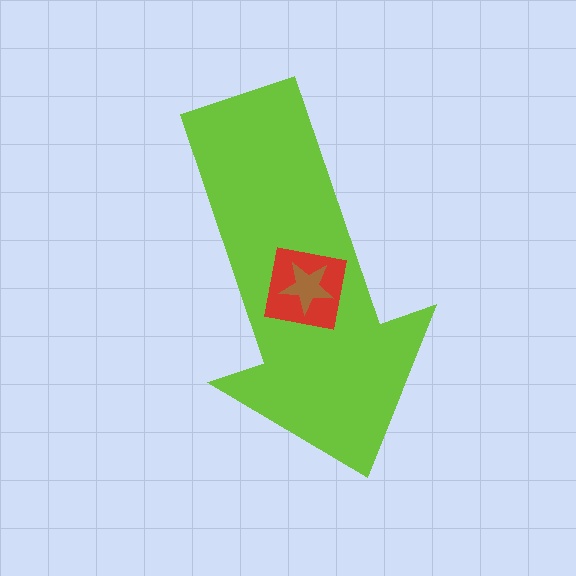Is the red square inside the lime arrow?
Yes.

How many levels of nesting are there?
3.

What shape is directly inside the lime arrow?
The red square.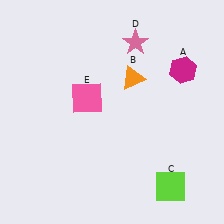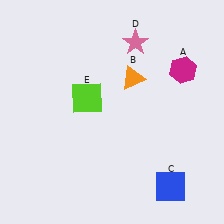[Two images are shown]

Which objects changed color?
C changed from lime to blue. E changed from pink to lime.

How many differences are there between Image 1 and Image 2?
There are 2 differences between the two images.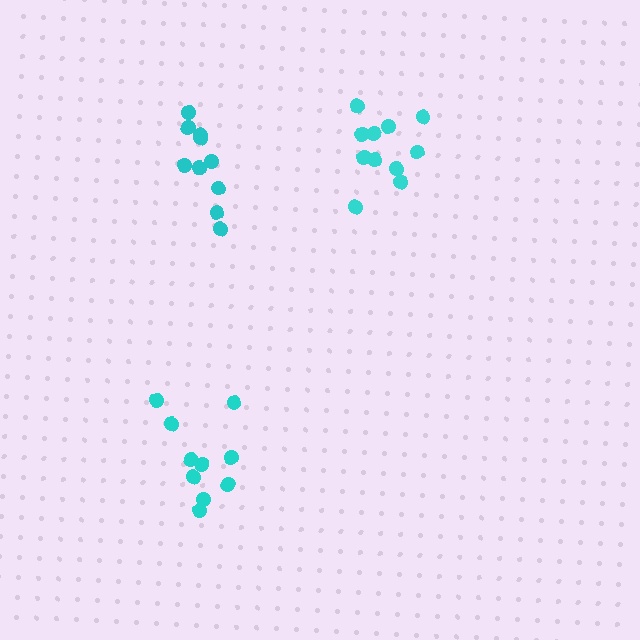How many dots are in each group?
Group 1: 11 dots, Group 2: 10 dots, Group 3: 10 dots (31 total).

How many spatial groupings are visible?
There are 3 spatial groupings.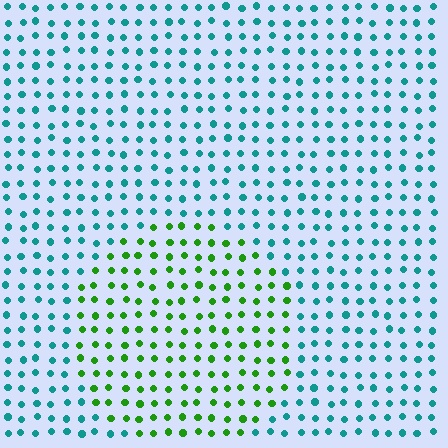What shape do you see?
I see a circle.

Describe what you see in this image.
The image is filled with small teal elements in a uniform arrangement. A circle-shaped region is visible where the elements are tinted to a slightly different hue, forming a subtle color boundary.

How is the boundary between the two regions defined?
The boundary is defined purely by a slight shift in hue (about 62 degrees). Spacing, size, and orientation are identical on both sides.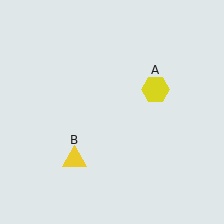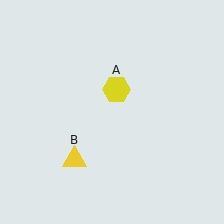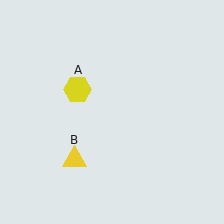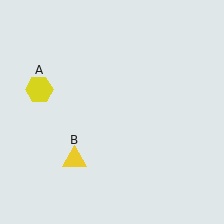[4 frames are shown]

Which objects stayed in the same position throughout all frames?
Yellow triangle (object B) remained stationary.